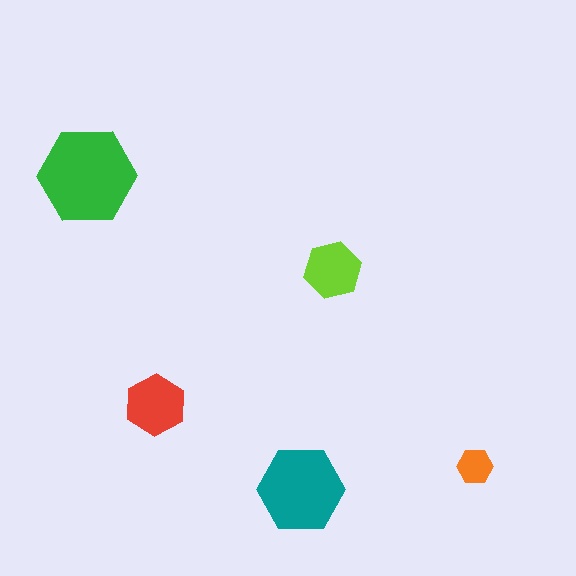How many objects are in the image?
There are 5 objects in the image.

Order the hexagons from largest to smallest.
the green one, the teal one, the red one, the lime one, the orange one.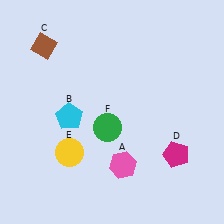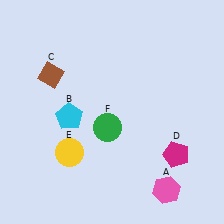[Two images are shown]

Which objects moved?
The objects that moved are: the pink hexagon (A), the brown diamond (C).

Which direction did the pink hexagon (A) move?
The pink hexagon (A) moved right.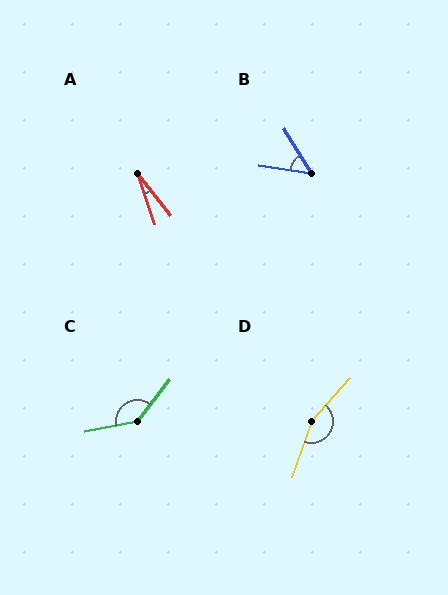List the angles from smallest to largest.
A (19°), B (50°), C (139°), D (157°).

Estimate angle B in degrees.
Approximately 50 degrees.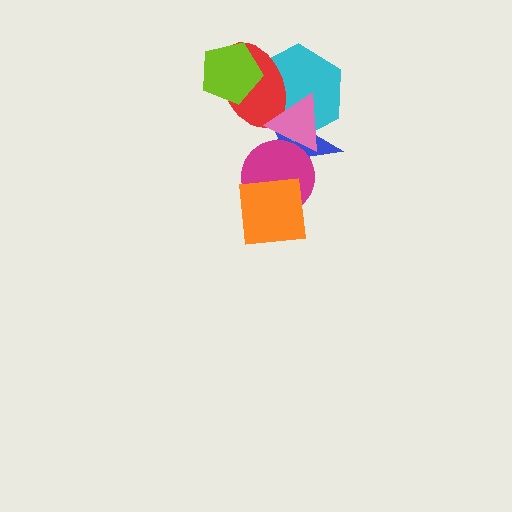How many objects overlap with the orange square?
2 objects overlap with the orange square.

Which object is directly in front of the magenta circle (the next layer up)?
The pink triangle is directly in front of the magenta circle.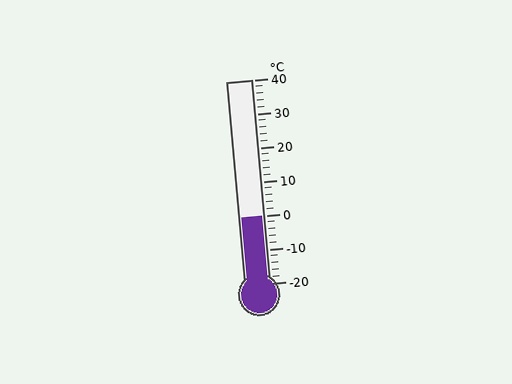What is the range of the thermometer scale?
The thermometer scale ranges from -20°C to 40°C.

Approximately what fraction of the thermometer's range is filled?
The thermometer is filled to approximately 35% of its range.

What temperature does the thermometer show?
The thermometer shows approximately 0°C.